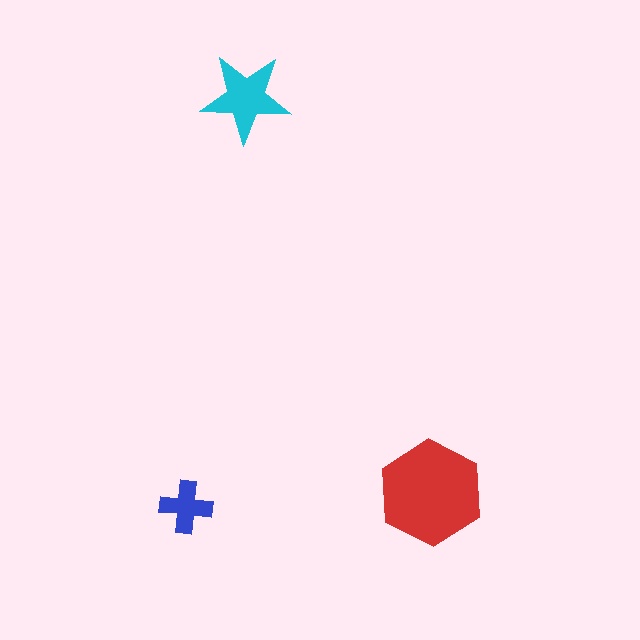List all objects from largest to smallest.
The red hexagon, the cyan star, the blue cross.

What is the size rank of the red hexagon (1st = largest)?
1st.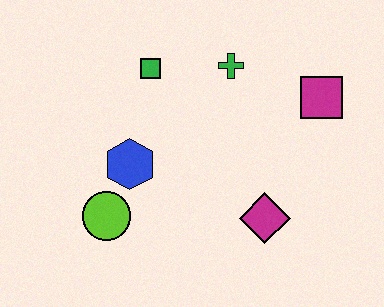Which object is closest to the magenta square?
The green cross is closest to the magenta square.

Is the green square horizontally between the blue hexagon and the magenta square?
Yes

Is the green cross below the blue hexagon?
No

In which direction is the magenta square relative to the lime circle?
The magenta square is to the right of the lime circle.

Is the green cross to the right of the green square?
Yes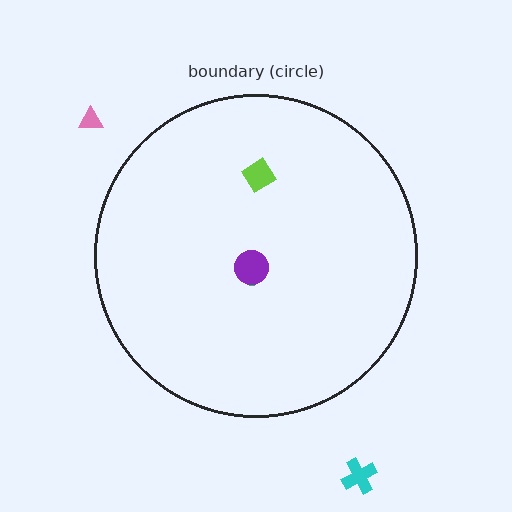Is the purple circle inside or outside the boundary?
Inside.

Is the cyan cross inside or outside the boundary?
Outside.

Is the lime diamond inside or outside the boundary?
Inside.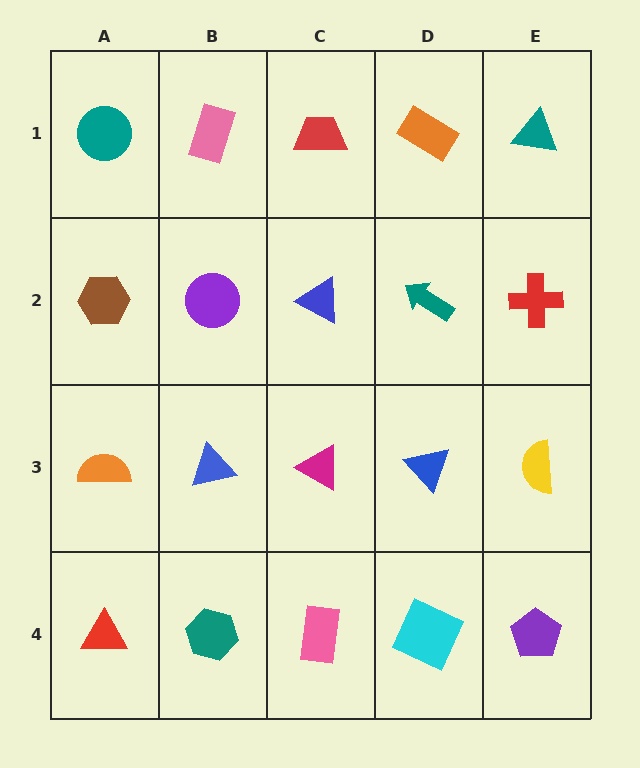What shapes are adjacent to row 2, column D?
An orange rectangle (row 1, column D), a blue triangle (row 3, column D), a blue triangle (row 2, column C), a red cross (row 2, column E).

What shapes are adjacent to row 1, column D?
A teal arrow (row 2, column D), a red trapezoid (row 1, column C), a teal triangle (row 1, column E).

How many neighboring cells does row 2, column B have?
4.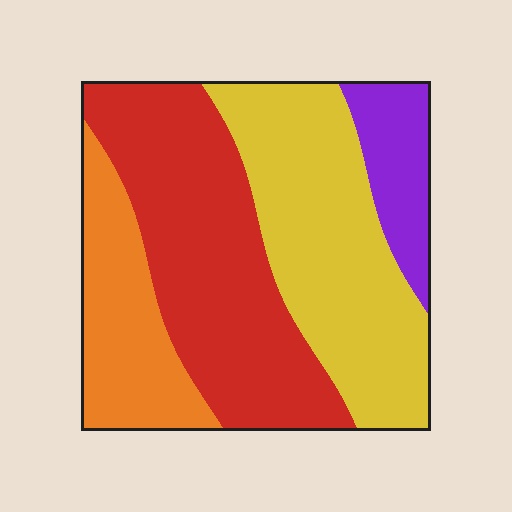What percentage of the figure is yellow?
Yellow takes up between a third and a half of the figure.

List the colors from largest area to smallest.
From largest to smallest: red, yellow, orange, purple.